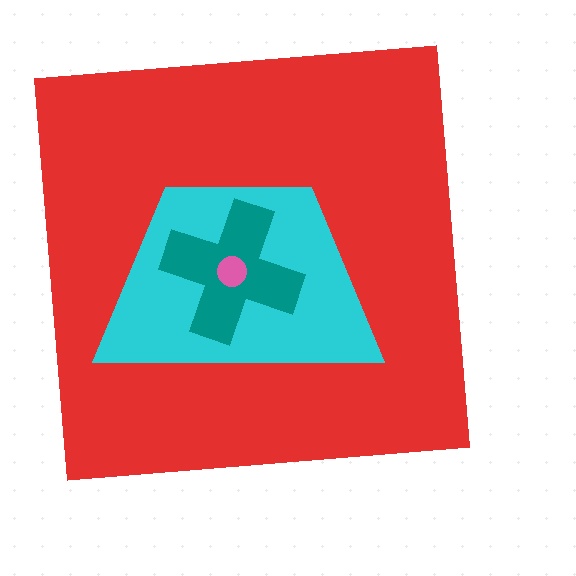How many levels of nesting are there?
4.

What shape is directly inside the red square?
The cyan trapezoid.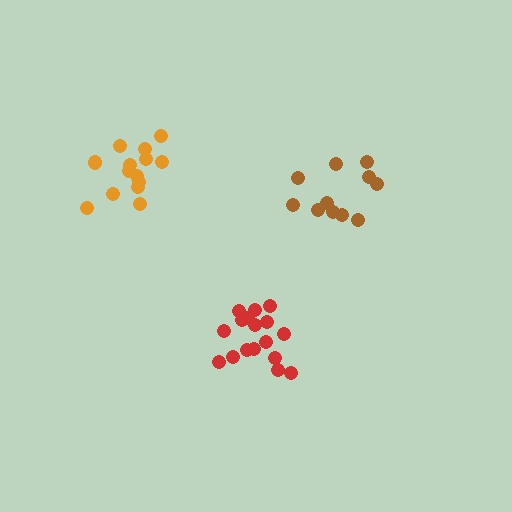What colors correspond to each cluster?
The clusters are colored: red, brown, orange.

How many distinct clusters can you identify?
There are 3 distinct clusters.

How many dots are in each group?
Group 1: 17 dots, Group 2: 11 dots, Group 3: 14 dots (42 total).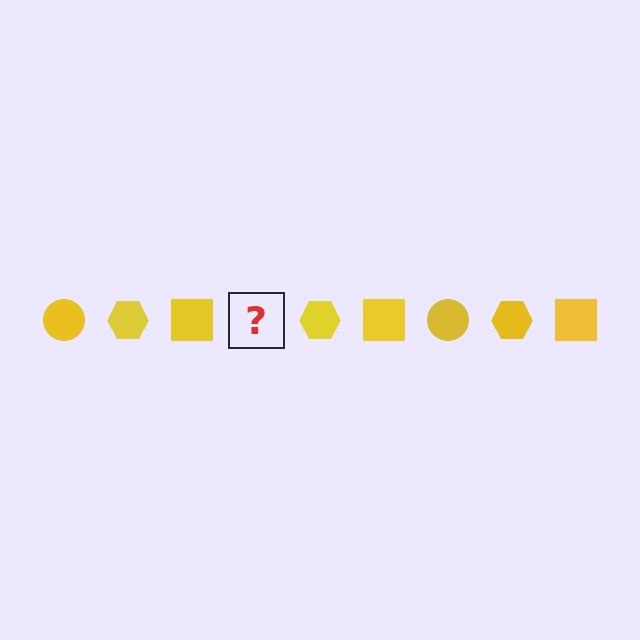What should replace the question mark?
The question mark should be replaced with a yellow circle.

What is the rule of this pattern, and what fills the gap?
The rule is that the pattern cycles through circle, hexagon, square shapes in yellow. The gap should be filled with a yellow circle.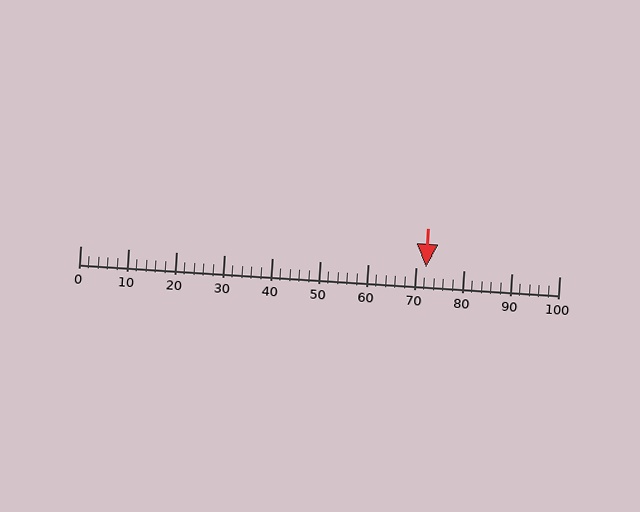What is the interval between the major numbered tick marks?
The major tick marks are spaced 10 units apart.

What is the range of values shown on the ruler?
The ruler shows values from 0 to 100.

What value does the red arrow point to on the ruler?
The red arrow points to approximately 72.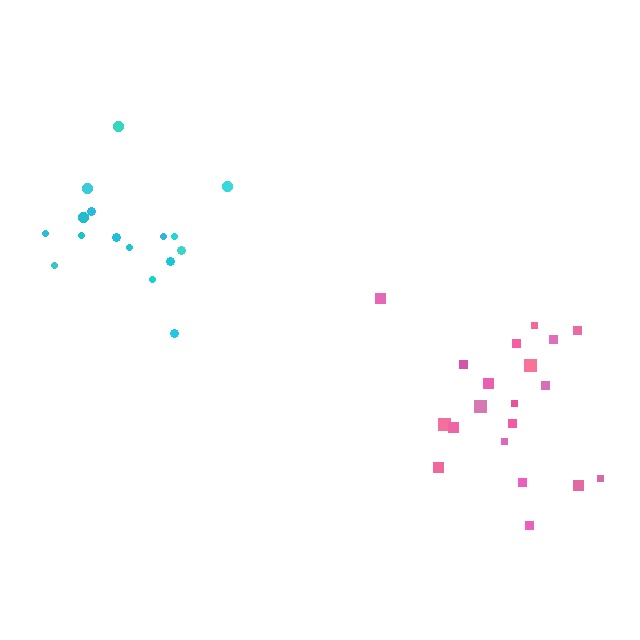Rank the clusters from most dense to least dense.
pink, cyan.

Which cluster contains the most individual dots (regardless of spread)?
Pink (20).